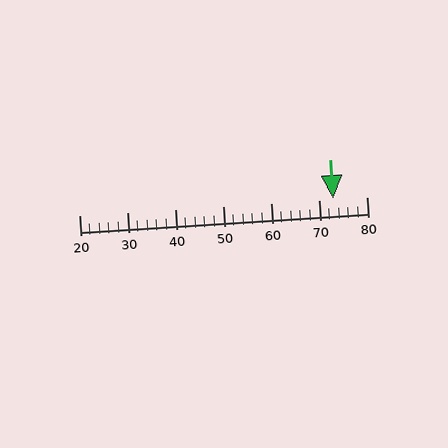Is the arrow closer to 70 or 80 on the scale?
The arrow is closer to 70.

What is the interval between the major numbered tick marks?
The major tick marks are spaced 10 units apart.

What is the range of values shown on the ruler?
The ruler shows values from 20 to 80.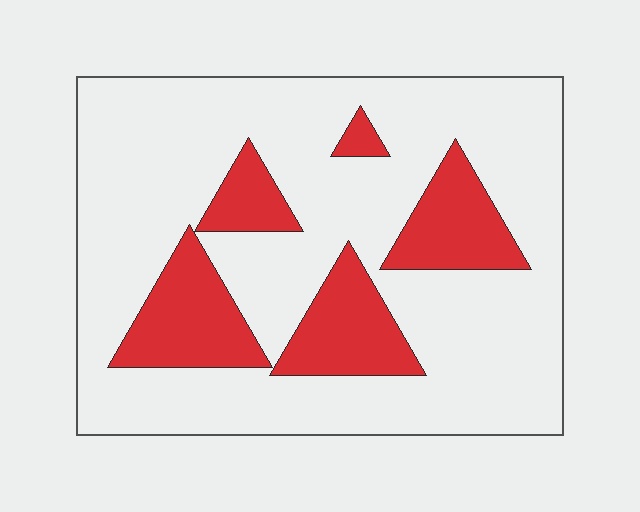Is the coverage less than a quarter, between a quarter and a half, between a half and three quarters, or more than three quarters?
Less than a quarter.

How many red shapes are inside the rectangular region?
5.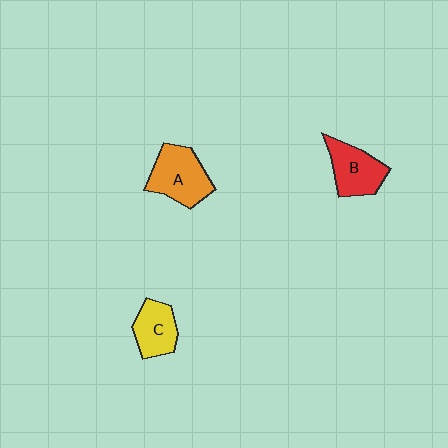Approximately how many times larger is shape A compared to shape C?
Approximately 1.4 times.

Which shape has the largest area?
Shape A (orange).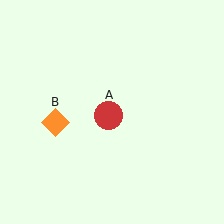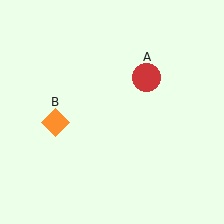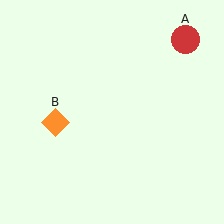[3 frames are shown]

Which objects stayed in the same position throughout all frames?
Orange diamond (object B) remained stationary.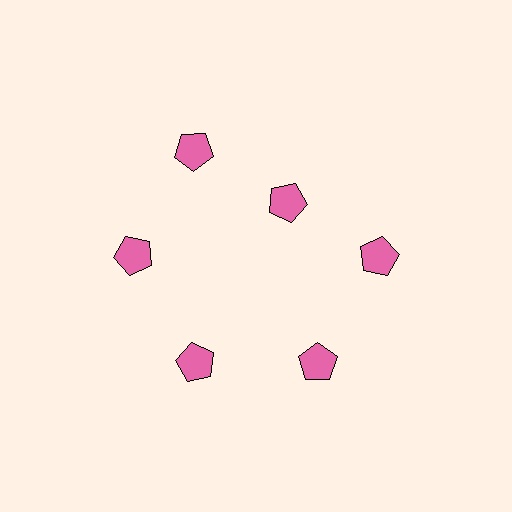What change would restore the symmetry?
The symmetry would be restored by moving it outward, back onto the ring so that all 6 pentagons sit at equal angles and equal distance from the center.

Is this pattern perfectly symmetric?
No. The 6 pink pentagons are arranged in a ring, but one element near the 1 o'clock position is pulled inward toward the center, breaking the 6-fold rotational symmetry.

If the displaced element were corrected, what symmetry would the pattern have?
It would have 6-fold rotational symmetry — the pattern would map onto itself every 60 degrees.